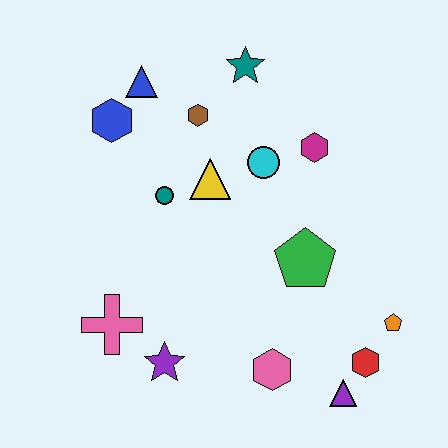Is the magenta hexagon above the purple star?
Yes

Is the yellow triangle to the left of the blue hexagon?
No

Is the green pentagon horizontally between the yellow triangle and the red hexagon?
Yes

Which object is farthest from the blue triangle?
The purple triangle is farthest from the blue triangle.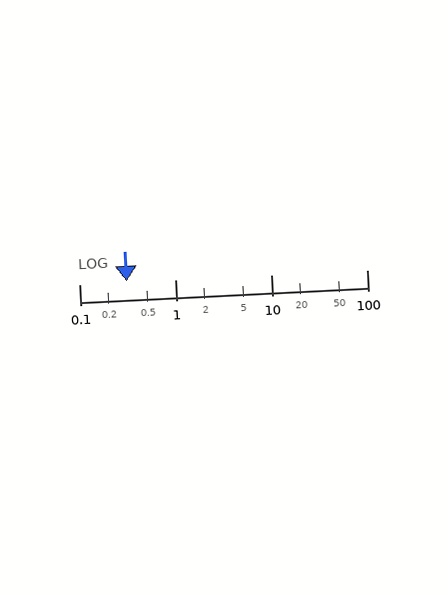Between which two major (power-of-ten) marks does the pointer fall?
The pointer is between 0.1 and 1.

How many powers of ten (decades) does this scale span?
The scale spans 3 decades, from 0.1 to 100.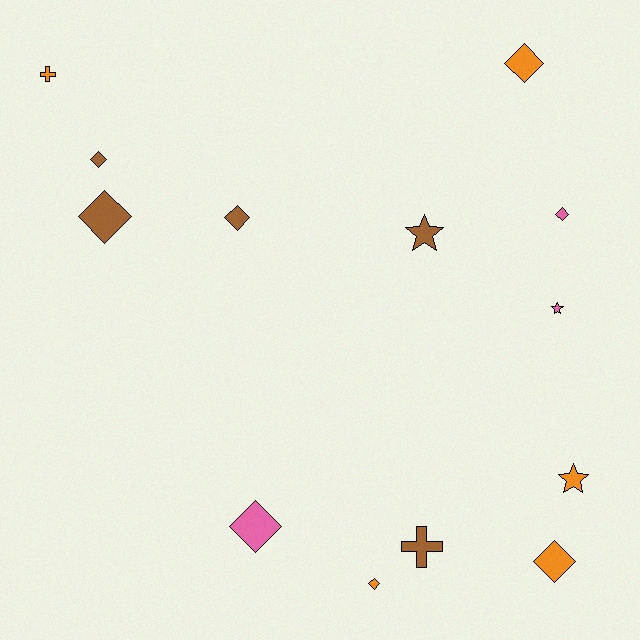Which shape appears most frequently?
Diamond, with 8 objects.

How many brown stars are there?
There is 1 brown star.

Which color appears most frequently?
Brown, with 5 objects.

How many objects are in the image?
There are 13 objects.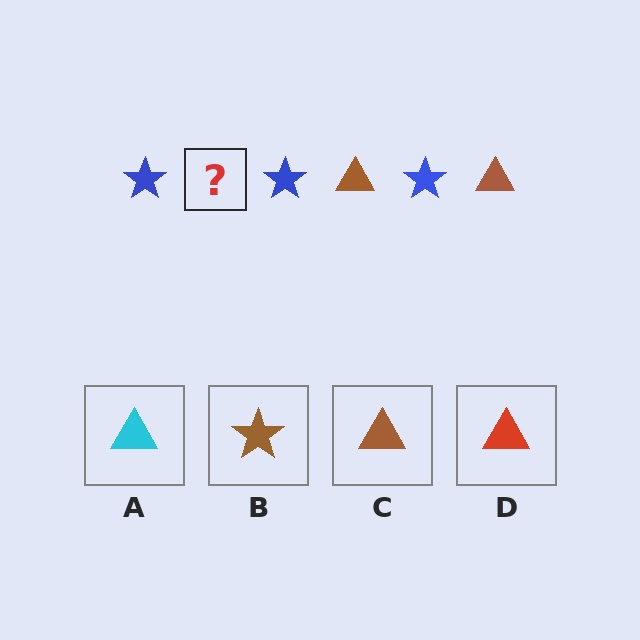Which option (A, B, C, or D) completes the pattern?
C.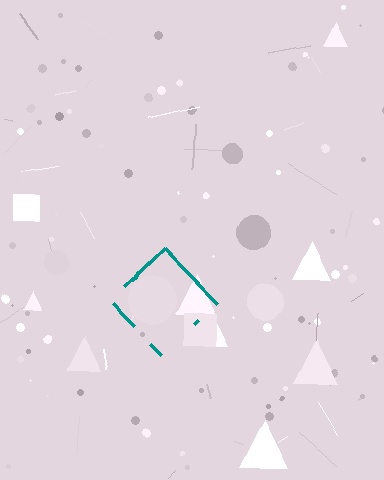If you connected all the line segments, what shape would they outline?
They would outline a diamond.